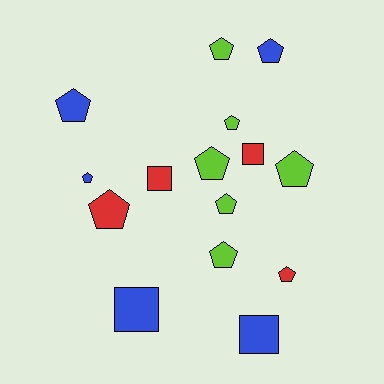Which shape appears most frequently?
Pentagon, with 11 objects.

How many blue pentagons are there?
There are 3 blue pentagons.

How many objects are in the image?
There are 15 objects.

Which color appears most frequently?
Lime, with 6 objects.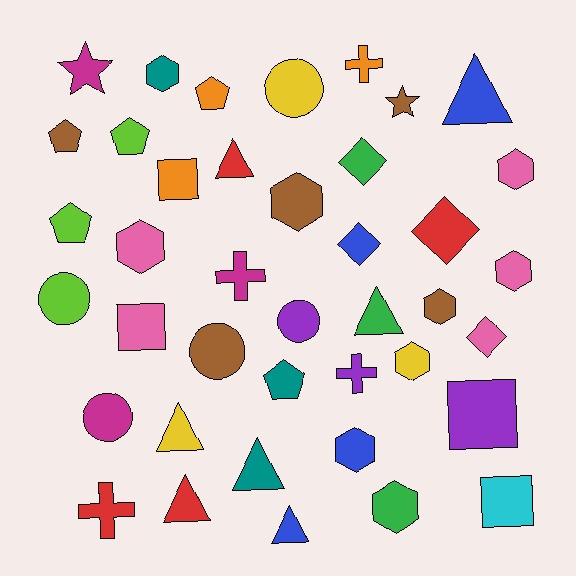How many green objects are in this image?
There are 3 green objects.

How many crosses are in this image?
There are 4 crosses.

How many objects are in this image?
There are 40 objects.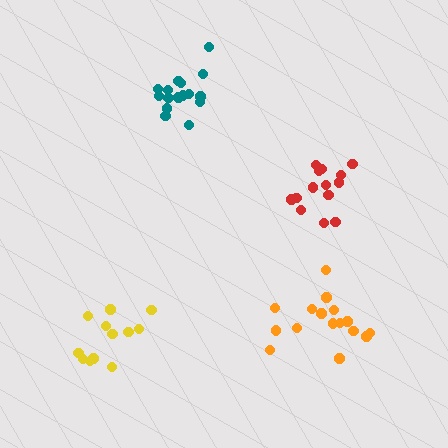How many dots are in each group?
Group 1: 16 dots, Group 2: 16 dots, Group 3: 12 dots, Group 4: 14 dots (58 total).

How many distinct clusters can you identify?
There are 4 distinct clusters.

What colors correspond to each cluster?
The clusters are colored: teal, orange, yellow, red.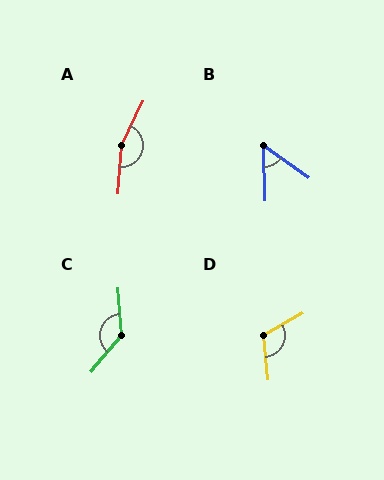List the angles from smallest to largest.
B (53°), D (114°), C (136°), A (158°).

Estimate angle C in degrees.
Approximately 136 degrees.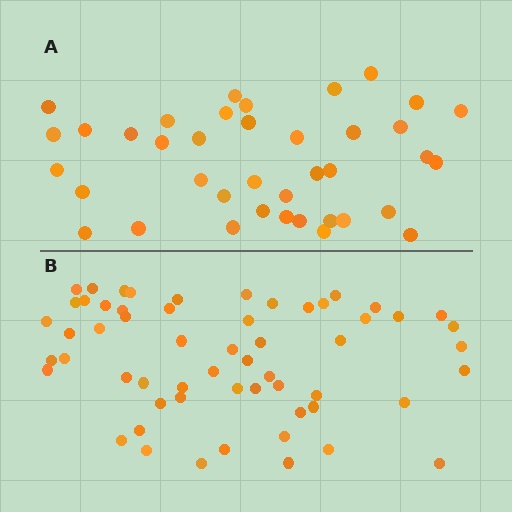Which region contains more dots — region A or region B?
Region B (the bottom region) has more dots.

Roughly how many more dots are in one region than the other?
Region B has approximately 20 more dots than region A.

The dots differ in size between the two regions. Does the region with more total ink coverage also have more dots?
No. Region A has more total ink coverage because its dots are larger, but region B actually contains more individual dots. Total area can be misleading — the number of items is what matters here.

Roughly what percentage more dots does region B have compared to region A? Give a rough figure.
About 50% more.